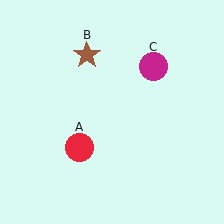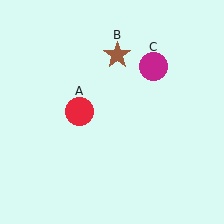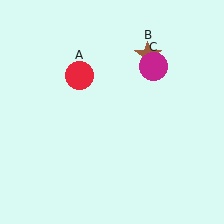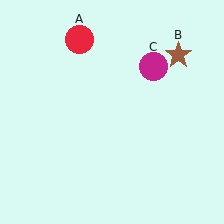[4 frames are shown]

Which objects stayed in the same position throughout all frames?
Magenta circle (object C) remained stationary.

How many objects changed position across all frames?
2 objects changed position: red circle (object A), brown star (object B).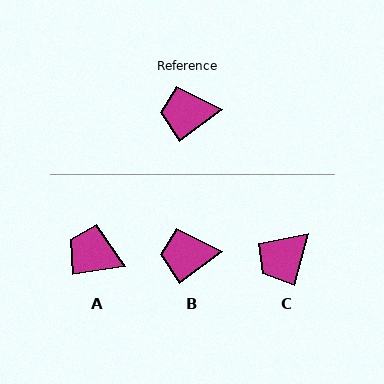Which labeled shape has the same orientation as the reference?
B.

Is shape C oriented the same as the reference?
No, it is off by about 38 degrees.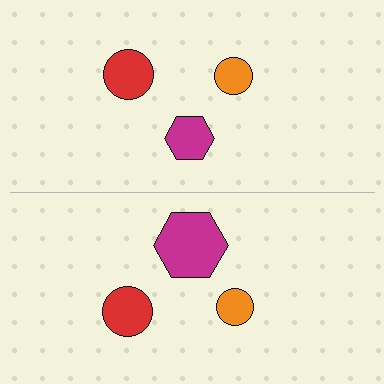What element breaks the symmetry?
The magenta hexagon on the bottom side has a different size than its mirror counterpart.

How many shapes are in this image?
There are 6 shapes in this image.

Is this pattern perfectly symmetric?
No, the pattern is not perfectly symmetric. The magenta hexagon on the bottom side has a different size than its mirror counterpart.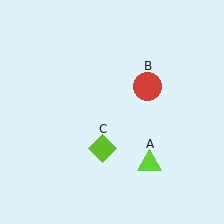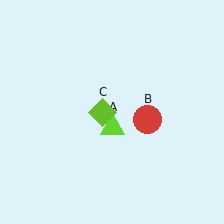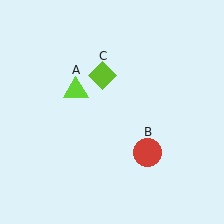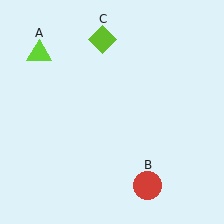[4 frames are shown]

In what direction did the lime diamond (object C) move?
The lime diamond (object C) moved up.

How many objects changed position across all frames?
3 objects changed position: lime triangle (object A), red circle (object B), lime diamond (object C).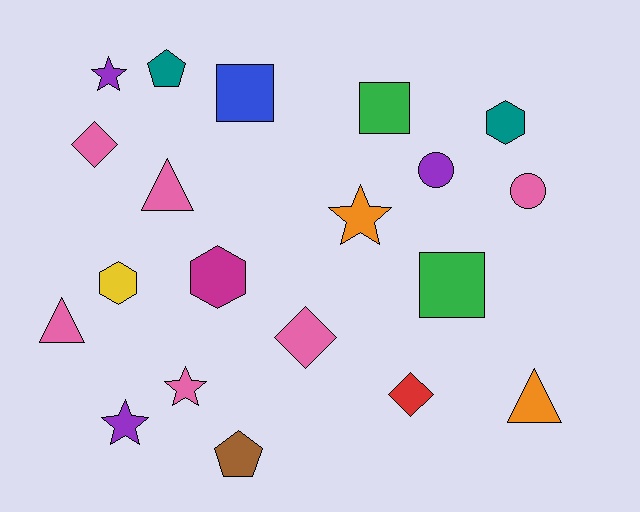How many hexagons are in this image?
There are 3 hexagons.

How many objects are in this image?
There are 20 objects.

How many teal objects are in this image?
There are 2 teal objects.